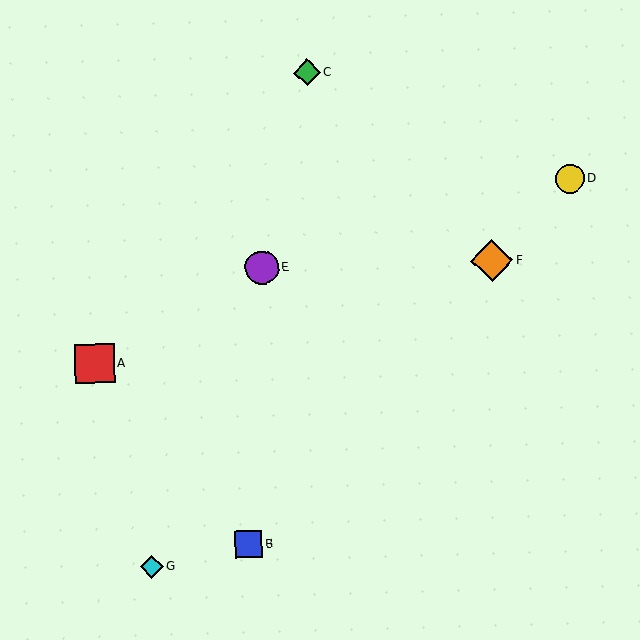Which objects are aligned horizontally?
Objects E, F are aligned horizontally.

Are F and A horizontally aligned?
No, F is at y≈261 and A is at y≈364.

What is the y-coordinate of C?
Object C is at y≈72.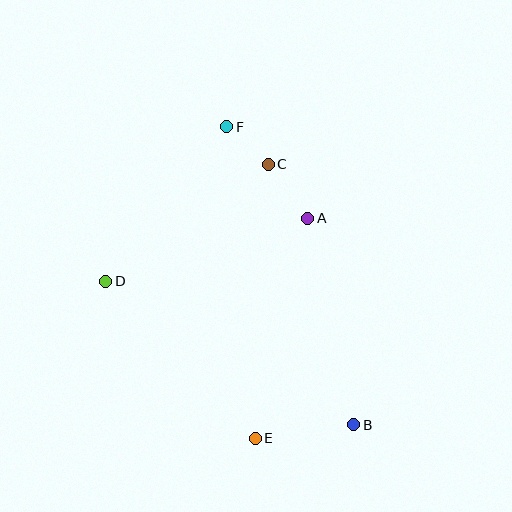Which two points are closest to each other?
Points C and F are closest to each other.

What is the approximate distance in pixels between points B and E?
The distance between B and E is approximately 100 pixels.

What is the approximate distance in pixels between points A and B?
The distance between A and B is approximately 211 pixels.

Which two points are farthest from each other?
Points B and F are farthest from each other.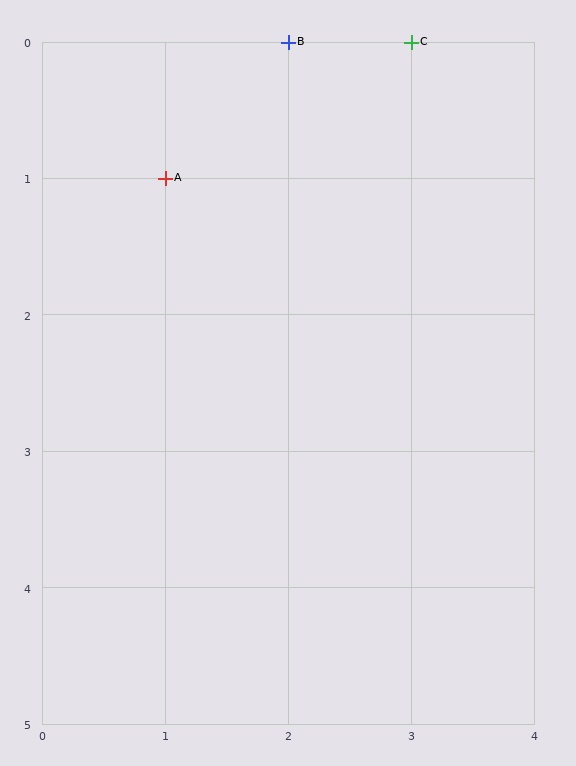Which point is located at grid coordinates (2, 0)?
Point B is at (2, 0).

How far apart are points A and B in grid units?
Points A and B are 1 column and 1 row apart (about 1.4 grid units diagonally).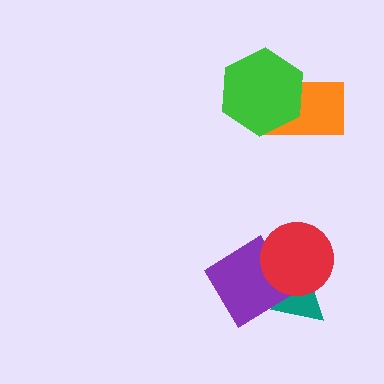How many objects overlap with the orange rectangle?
1 object overlaps with the orange rectangle.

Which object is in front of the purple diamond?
The red circle is in front of the purple diamond.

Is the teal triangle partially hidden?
Yes, it is partially covered by another shape.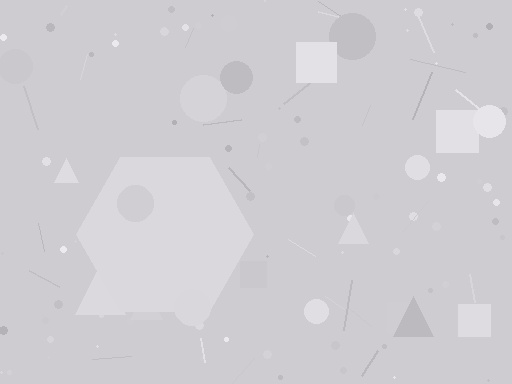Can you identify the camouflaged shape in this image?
The camouflaged shape is a hexagon.